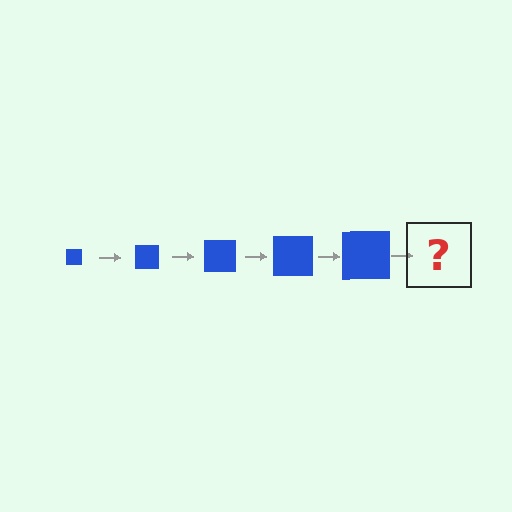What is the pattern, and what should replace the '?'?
The pattern is that the square gets progressively larger each step. The '?' should be a blue square, larger than the previous one.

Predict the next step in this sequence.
The next step is a blue square, larger than the previous one.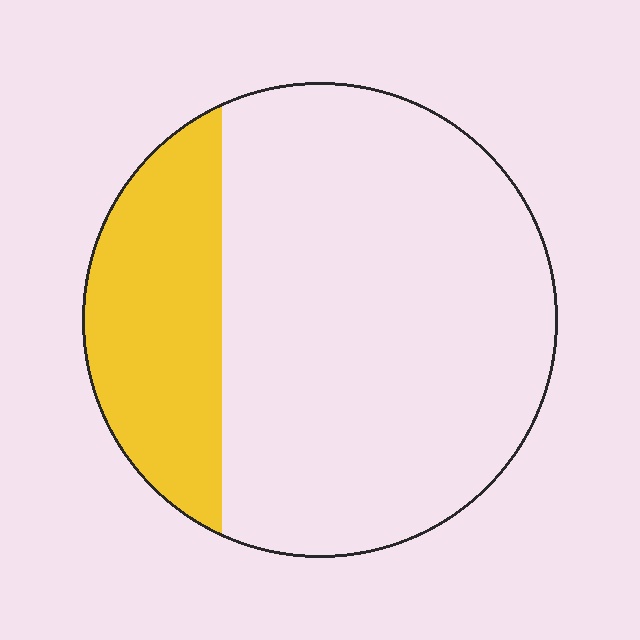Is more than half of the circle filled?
No.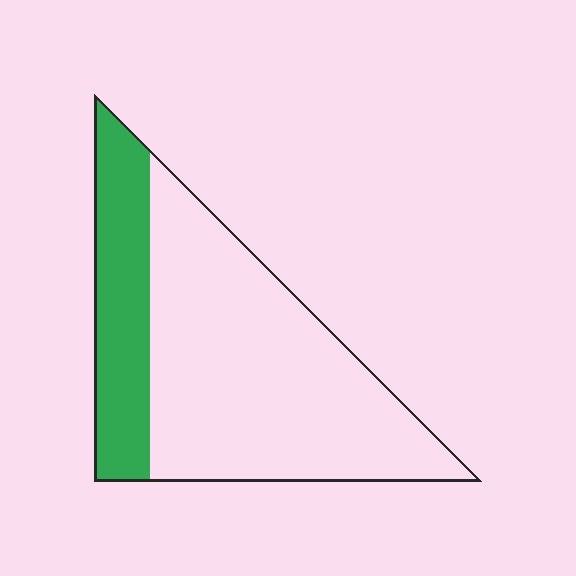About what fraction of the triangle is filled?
About one quarter (1/4).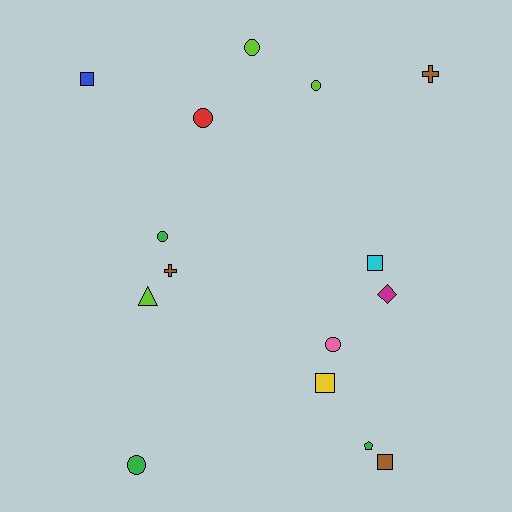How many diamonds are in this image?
There is 1 diamond.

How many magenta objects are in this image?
There is 1 magenta object.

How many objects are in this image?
There are 15 objects.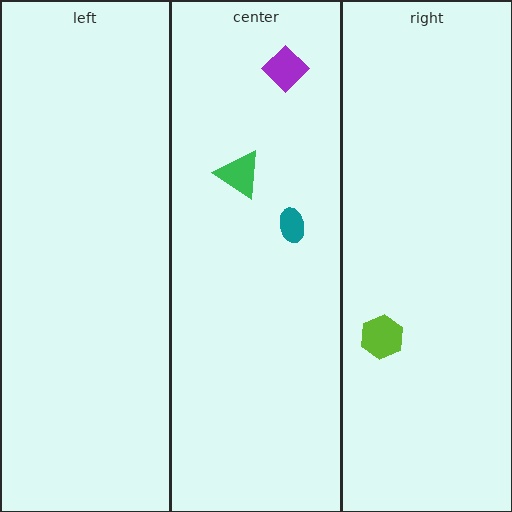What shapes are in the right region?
The lime hexagon.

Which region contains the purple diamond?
The center region.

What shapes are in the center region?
The green triangle, the teal ellipse, the purple diamond.